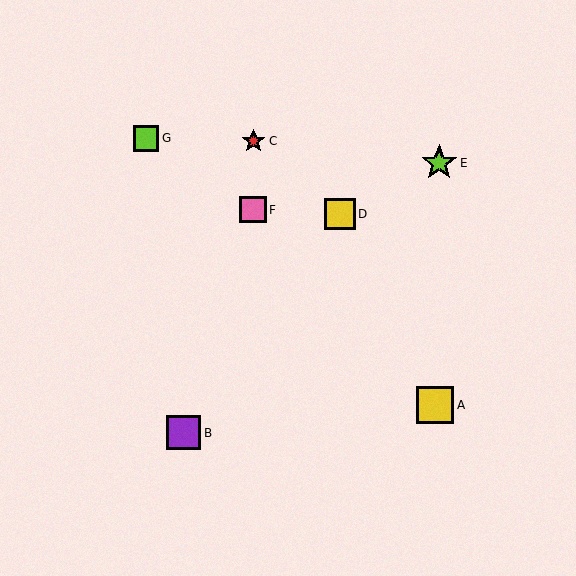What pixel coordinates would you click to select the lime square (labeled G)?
Click at (146, 138) to select the lime square G.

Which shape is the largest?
The yellow square (labeled A) is the largest.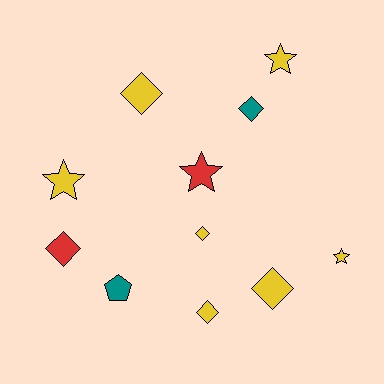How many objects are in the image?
There are 11 objects.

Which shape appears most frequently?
Diamond, with 6 objects.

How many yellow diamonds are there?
There are 4 yellow diamonds.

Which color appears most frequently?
Yellow, with 7 objects.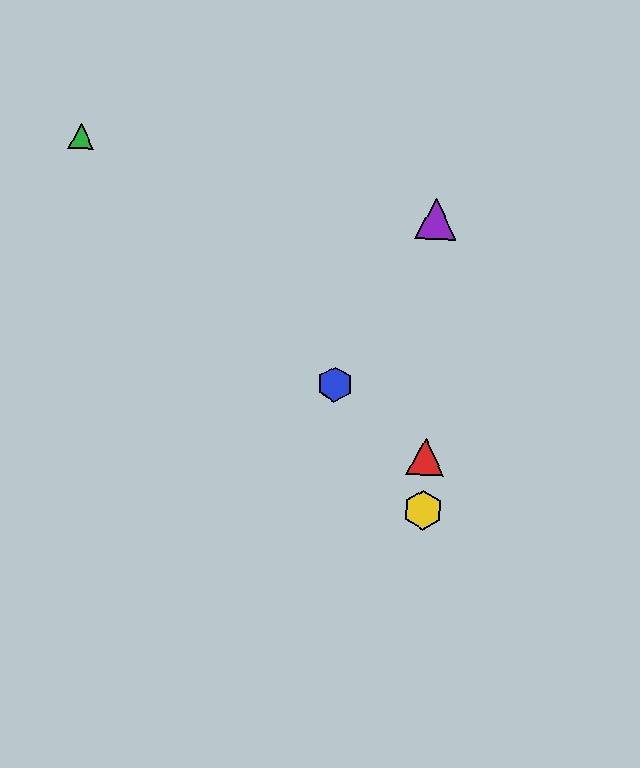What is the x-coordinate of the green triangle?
The green triangle is at x≈81.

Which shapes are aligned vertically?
The red triangle, the yellow hexagon, the purple triangle are aligned vertically.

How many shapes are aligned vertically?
3 shapes (the red triangle, the yellow hexagon, the purple triangle) are aligned vertically.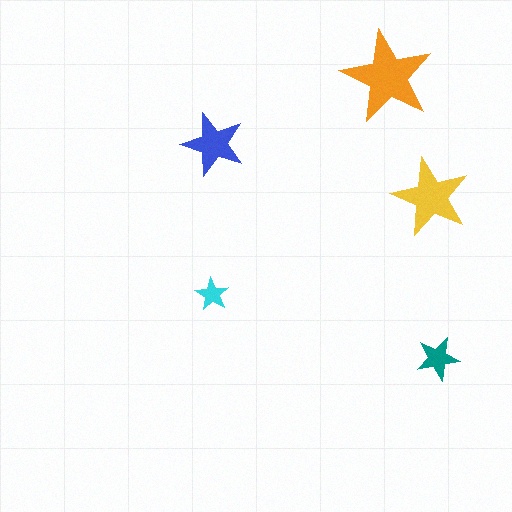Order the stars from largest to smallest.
the orange one, the yellow one, the blue one, the teal one, the cyan one.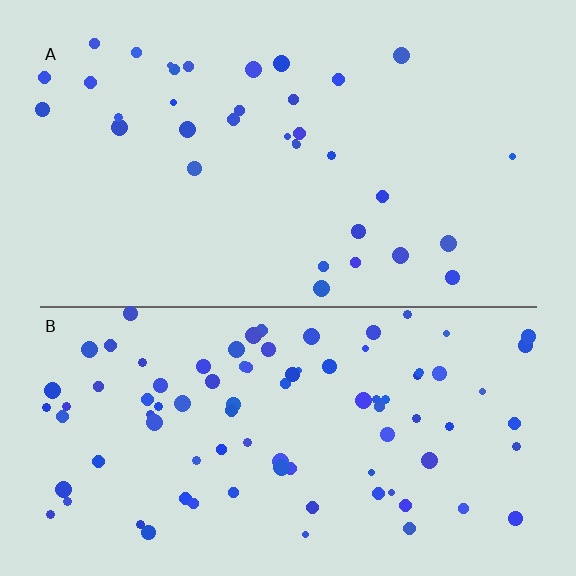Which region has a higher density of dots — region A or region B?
B (the bottom).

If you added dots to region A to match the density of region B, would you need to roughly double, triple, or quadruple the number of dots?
Approximately double.